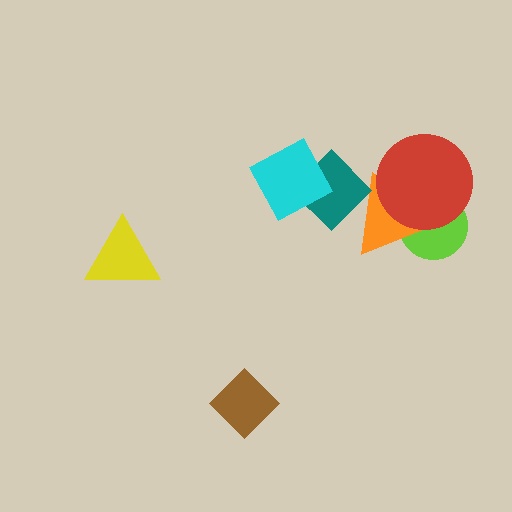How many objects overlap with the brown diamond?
0 objects overlap with the brown diamond.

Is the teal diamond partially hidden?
Yes, it is partially covered by another shape.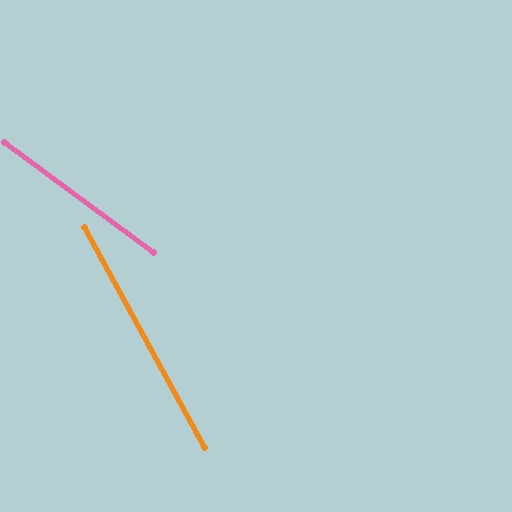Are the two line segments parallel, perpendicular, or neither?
Neither parallel nor perpendicular — they differ by about 25°.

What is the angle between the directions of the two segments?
Approximately 25 degrees.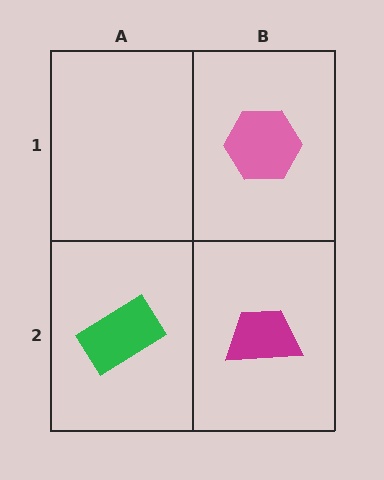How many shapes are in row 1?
1 shape.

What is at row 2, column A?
A green rectangle.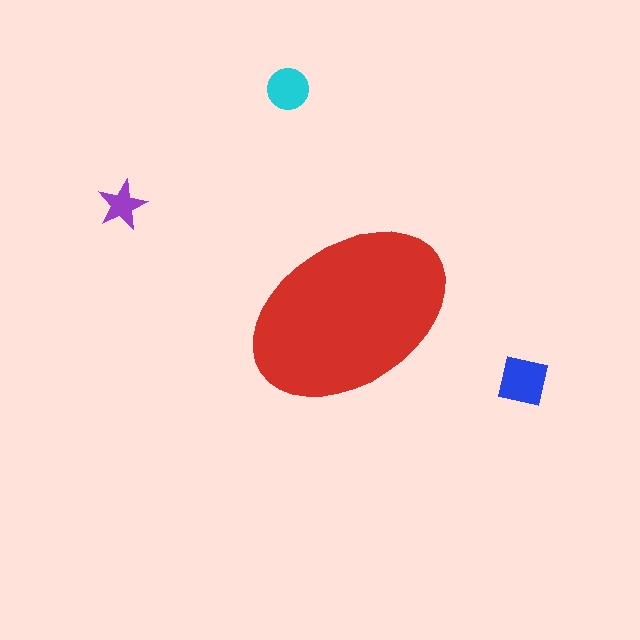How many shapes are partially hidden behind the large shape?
0 shapes are partially hidden.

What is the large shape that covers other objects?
A red ellipse.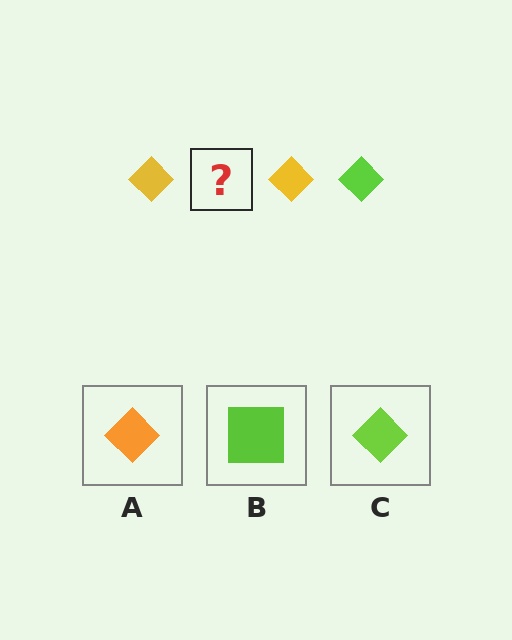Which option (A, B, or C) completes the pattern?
C.